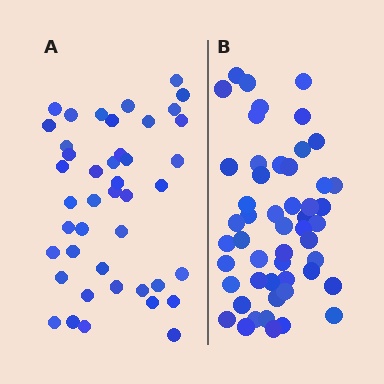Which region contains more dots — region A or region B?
Region B (the right region) has more dots.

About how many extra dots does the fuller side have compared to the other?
Region B has roughly 8 or so more dots than region A.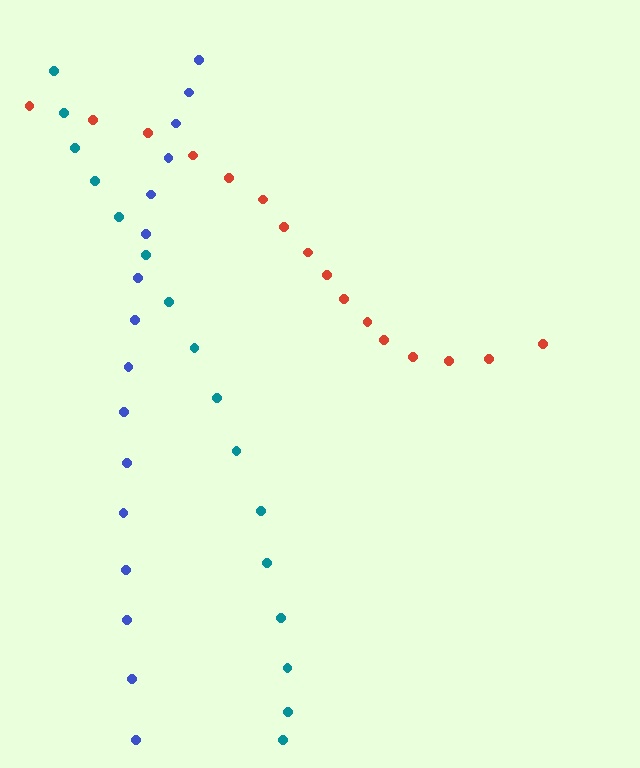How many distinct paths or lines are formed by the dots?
There are 3 distinct paths.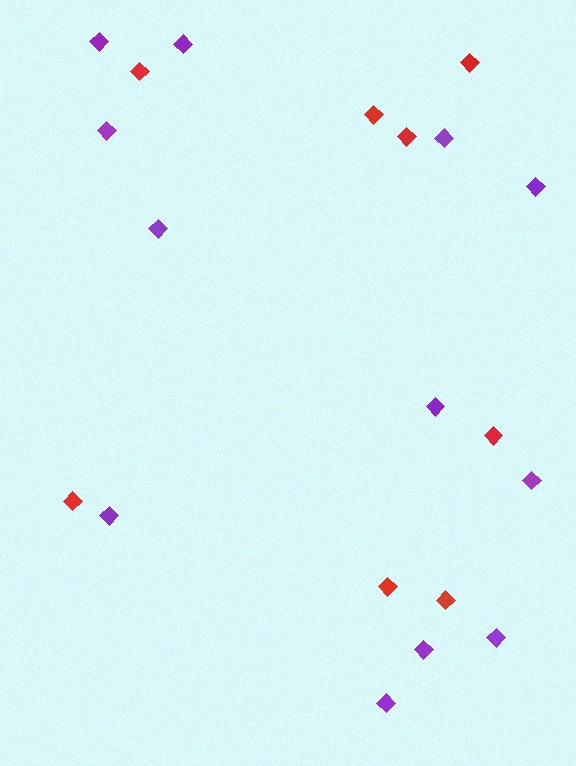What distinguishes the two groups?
There are 2 groups: one group of red diamonds (8) and one group of purple diamonds (12).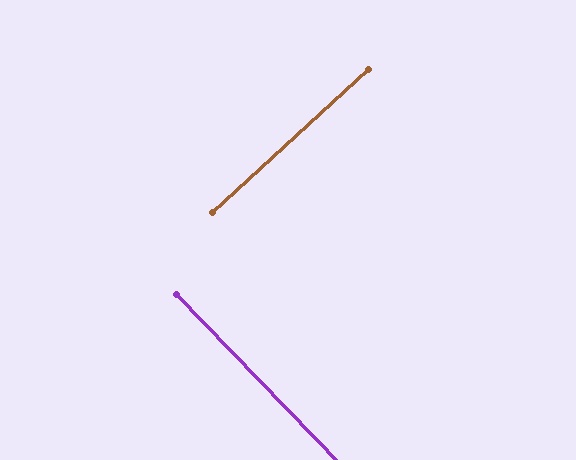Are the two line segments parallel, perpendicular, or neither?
Perpendicular — they meet at approximately 89°.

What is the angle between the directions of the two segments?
Approximately 89 degrees.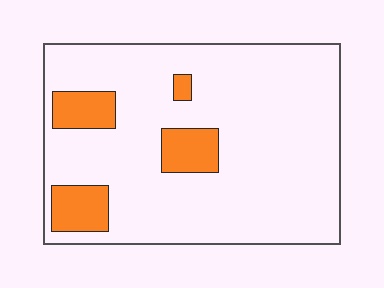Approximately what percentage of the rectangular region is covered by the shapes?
Approximately 15%.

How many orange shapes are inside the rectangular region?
4.